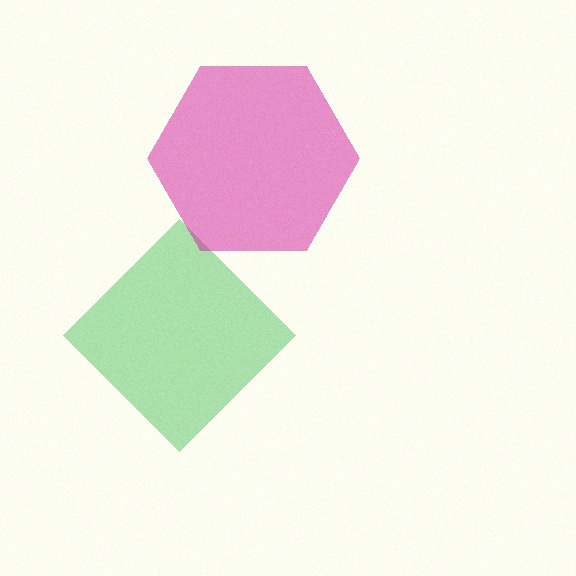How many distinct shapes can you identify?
There are 2 distinct shapes: a green diamond, a magenta hexagon.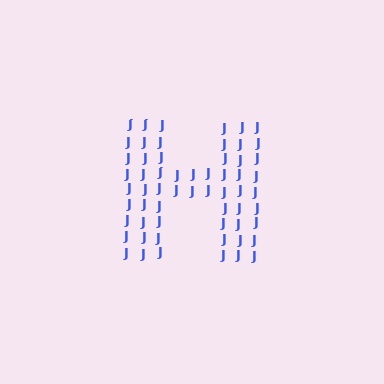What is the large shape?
The large shape is the letter H.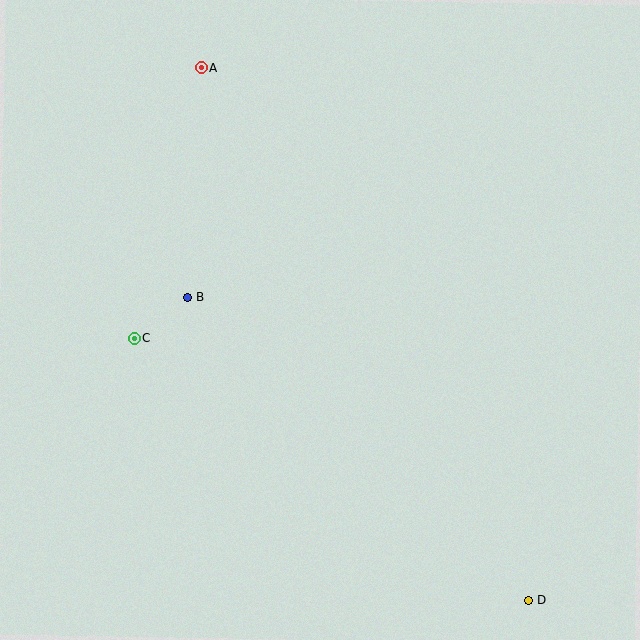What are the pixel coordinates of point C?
Point C is at (134, 338).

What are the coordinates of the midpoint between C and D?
The midpoint between C and D is at (332, 469).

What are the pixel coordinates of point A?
Point A is at (202, 68).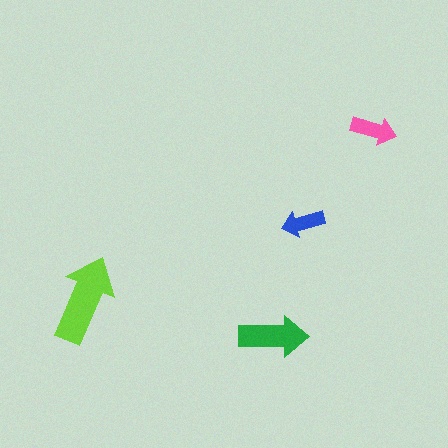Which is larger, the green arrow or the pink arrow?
The green one.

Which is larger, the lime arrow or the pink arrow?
The lime one.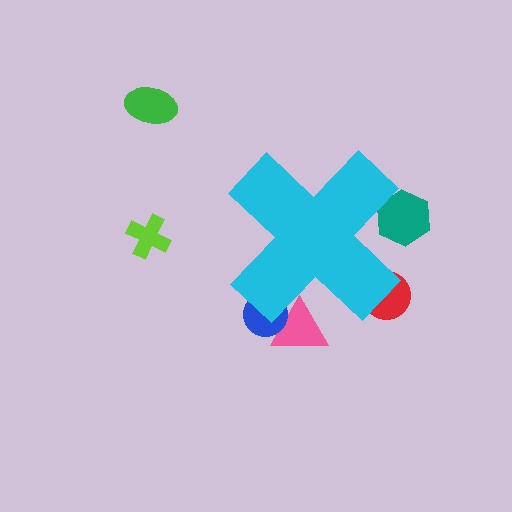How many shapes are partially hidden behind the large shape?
4 shapes are partially hidden.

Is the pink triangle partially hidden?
Yes, the pink triangle is partially hidden behind the cyan cross.